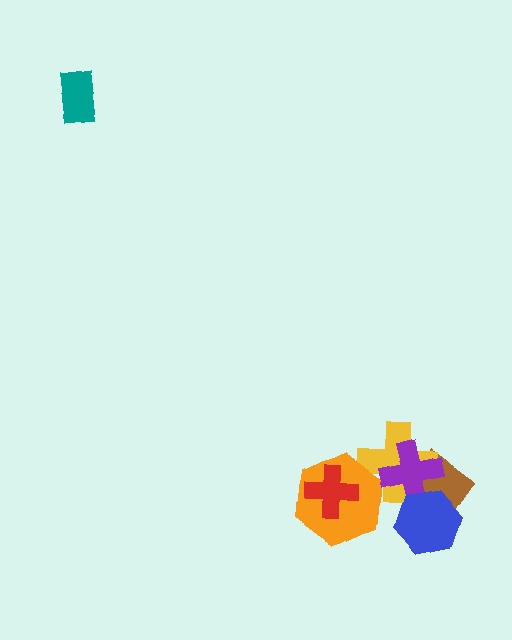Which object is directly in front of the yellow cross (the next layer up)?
The orange hexagon is directly in front of the yellow cross.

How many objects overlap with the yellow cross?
4 objects overlap with the yellow cross.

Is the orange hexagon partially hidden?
Yes, it is partially covered by another shape.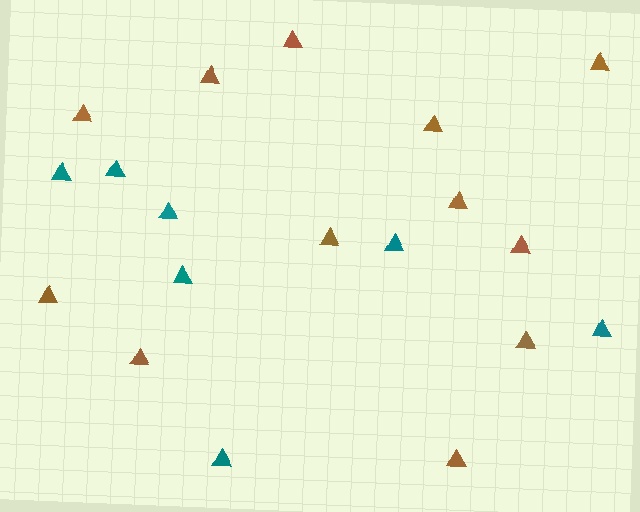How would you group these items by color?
There are 2 groups: one group of brown triangles (12) and one group of teal triangles (7).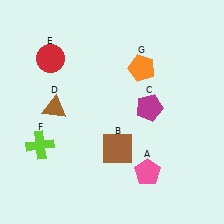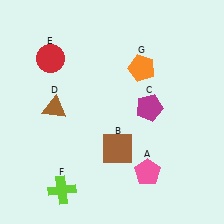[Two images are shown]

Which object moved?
The lime cross (F) moved down.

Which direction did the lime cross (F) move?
The lime cross (F) moved down.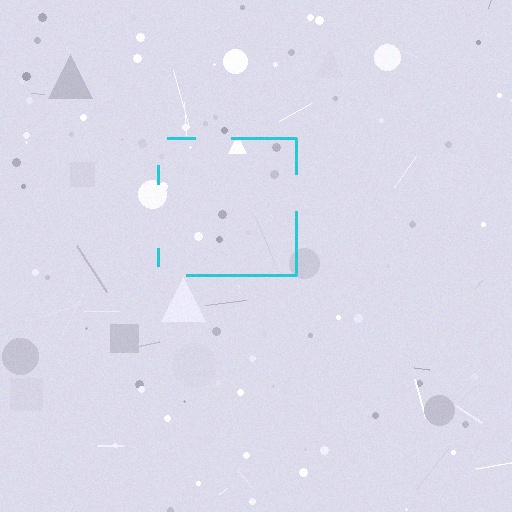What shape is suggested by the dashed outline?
The dashed outline suggests a square.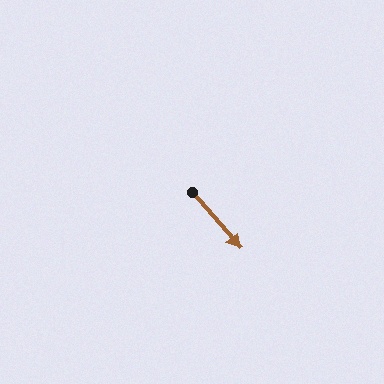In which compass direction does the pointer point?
Southeast.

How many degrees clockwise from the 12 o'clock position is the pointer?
Approximately 139 degrees.